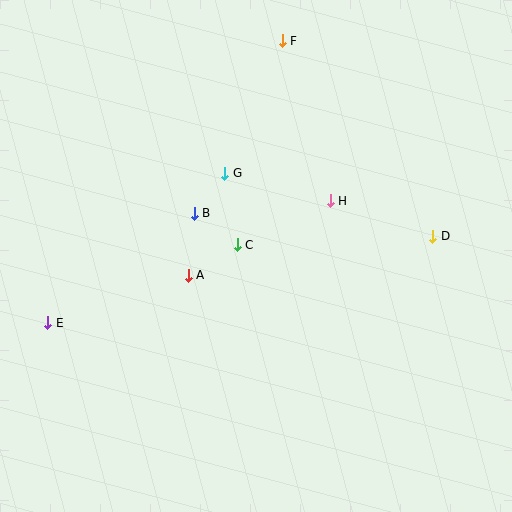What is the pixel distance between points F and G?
The distance between F and G is 144 pixels.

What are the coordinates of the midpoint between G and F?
The midpoint between G and F is at (253, 107).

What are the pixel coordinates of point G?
Point G is at (225, 173).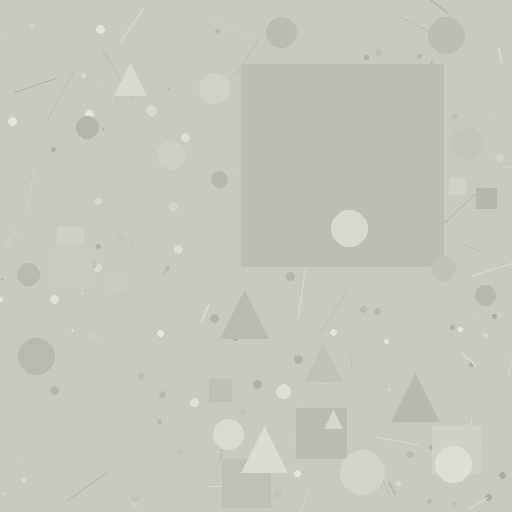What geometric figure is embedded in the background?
A square is embedded in the background.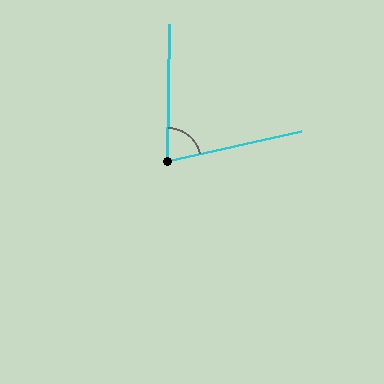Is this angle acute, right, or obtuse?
It is acute.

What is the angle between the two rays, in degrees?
Approximately 77 degrees.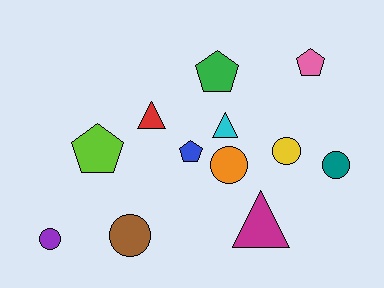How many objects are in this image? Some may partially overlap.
There are 12 objects.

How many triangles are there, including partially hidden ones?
There are 3 triangles.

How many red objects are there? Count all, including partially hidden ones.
There is 1 red object.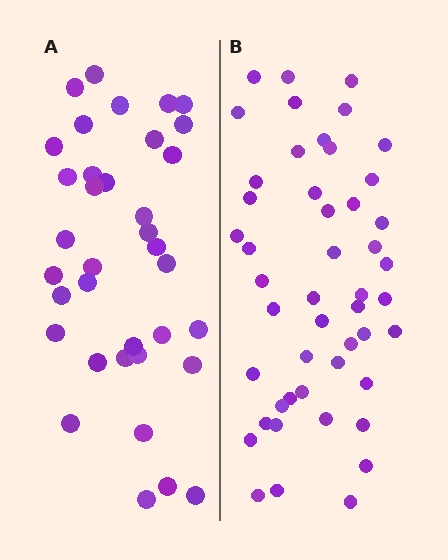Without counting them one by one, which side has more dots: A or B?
Region B (the right region) has more dots.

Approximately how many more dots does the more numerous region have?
Region B has roughly 12 or so more dots than region A.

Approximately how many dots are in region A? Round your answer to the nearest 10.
About 40 dots. (The exact count is 36, which rounds to 40.)